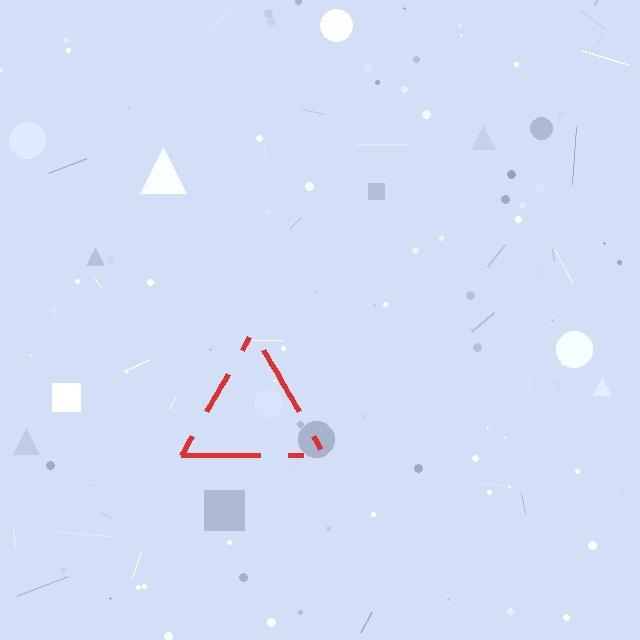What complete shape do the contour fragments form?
The contour fragments form a triangle.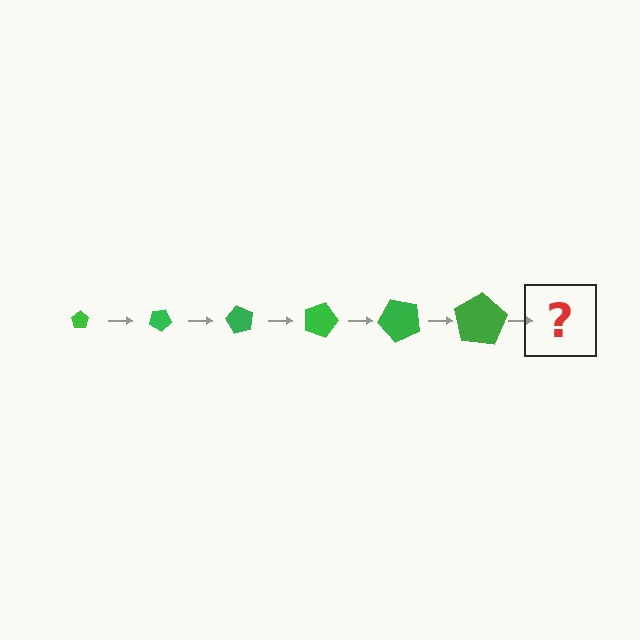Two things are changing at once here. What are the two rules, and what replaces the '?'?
The two rules are that the pentagon grows larger each step and it rotates 30 degrees each step. The '?' should be a pentagon, larger than the previous one and rotated 180 degrees from the start.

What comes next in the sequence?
The next element should be a pentagon, larger than the previous one and rotated 180 degrees from the start.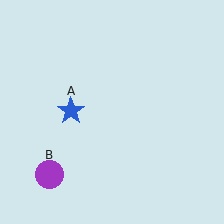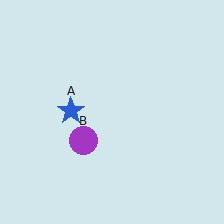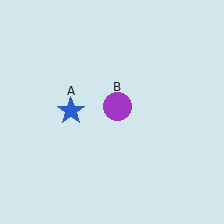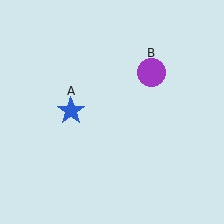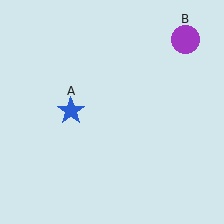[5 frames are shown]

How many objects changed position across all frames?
1 object changed position: purple circle (object B).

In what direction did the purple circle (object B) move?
The purple circle (object B) moved up and to the right.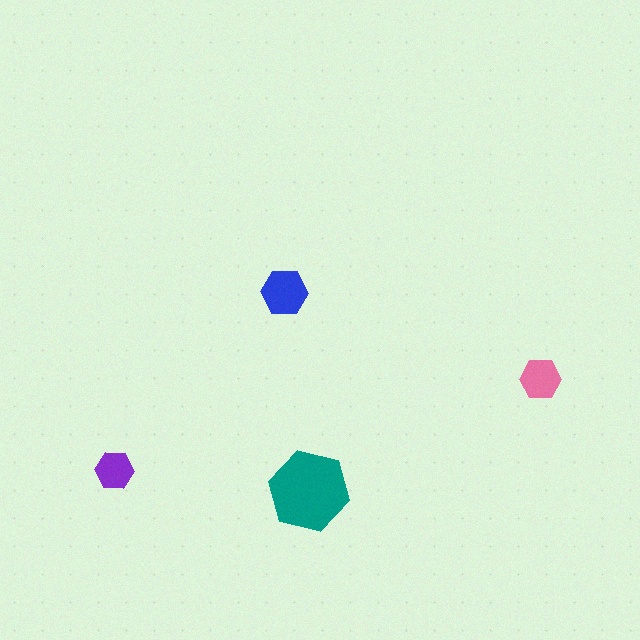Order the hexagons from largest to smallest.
the teal one, the blue one, the pink one, the purple one.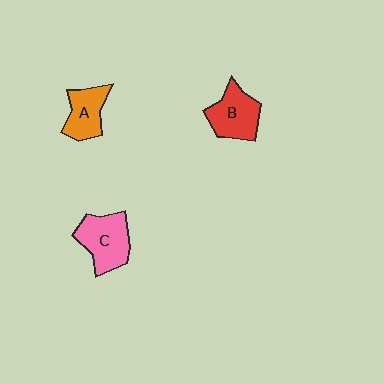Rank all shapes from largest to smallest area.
From largest to smallest: C (pink), B (red), A (orange).